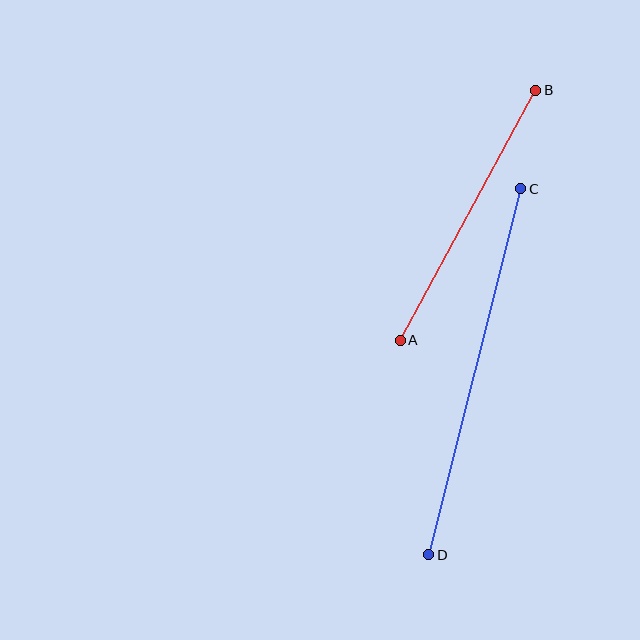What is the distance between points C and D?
The distance is approximately 377 pixels.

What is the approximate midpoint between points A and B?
The midpoint is at approximately (468, 215) pixels.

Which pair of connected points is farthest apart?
Points C and D are farthest apart.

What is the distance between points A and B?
The distance is approximately 284 pixels.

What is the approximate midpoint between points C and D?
The midpoint is at approximately (475, 372) pixels.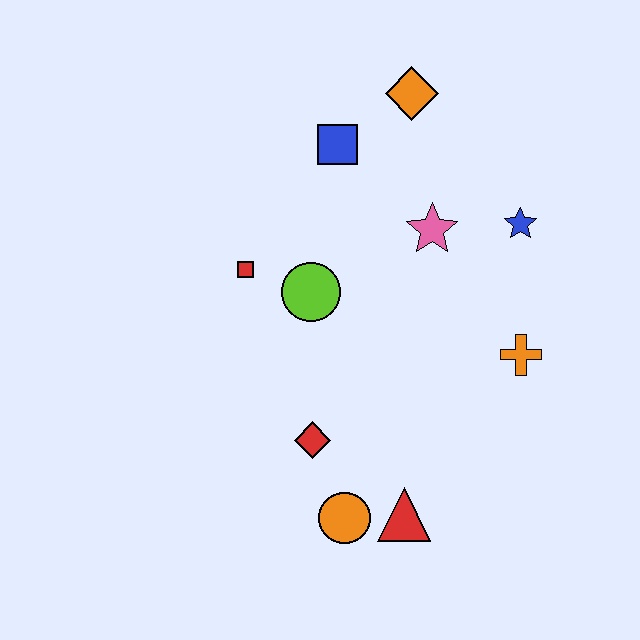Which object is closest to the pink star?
The blue star is closest to the pink star.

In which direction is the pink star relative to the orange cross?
The pink star is above the orange cross.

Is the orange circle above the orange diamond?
No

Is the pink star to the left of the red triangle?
No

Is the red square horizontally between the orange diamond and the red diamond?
No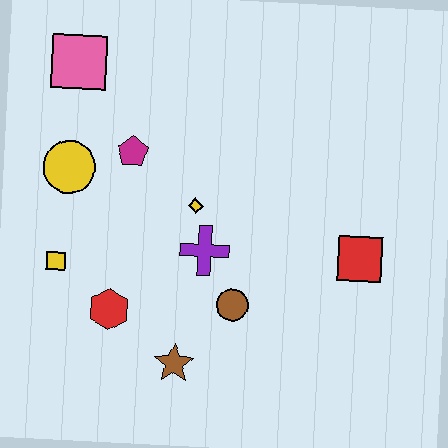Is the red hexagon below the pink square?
Yes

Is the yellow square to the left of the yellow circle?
Yes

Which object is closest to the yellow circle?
The magenta pentagon is closest to the yellow circle.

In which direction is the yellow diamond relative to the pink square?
The yellow diamond is below the pink square.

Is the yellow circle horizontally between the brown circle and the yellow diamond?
No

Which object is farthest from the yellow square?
The red square is farthest from the yellow square.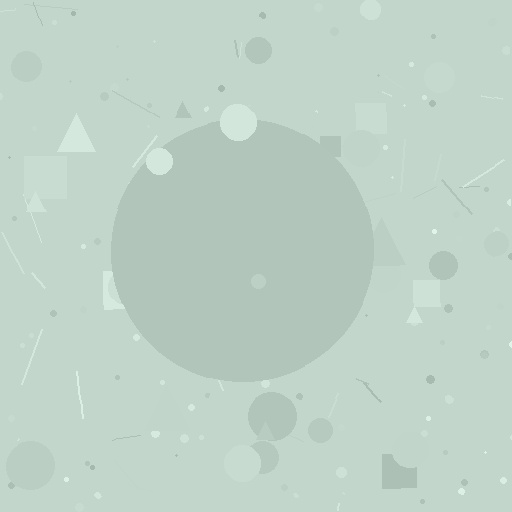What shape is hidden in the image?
A circle is hidden in the image.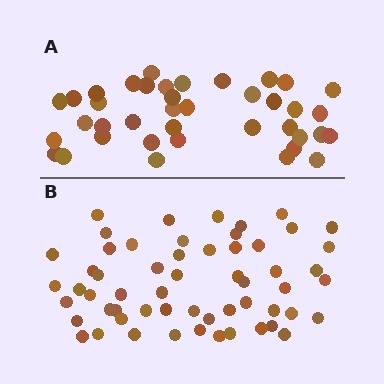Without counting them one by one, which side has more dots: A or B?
Region B (the bottom region) has more dots.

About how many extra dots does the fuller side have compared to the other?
Region B has approximately 20 more dots than region A.